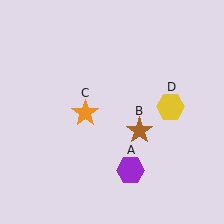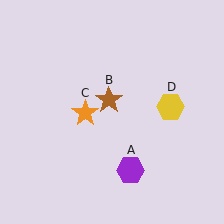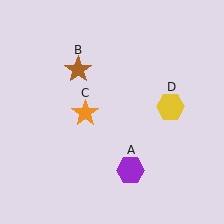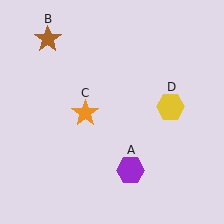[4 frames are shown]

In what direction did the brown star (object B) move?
The brown star (object B) moved up and to the left.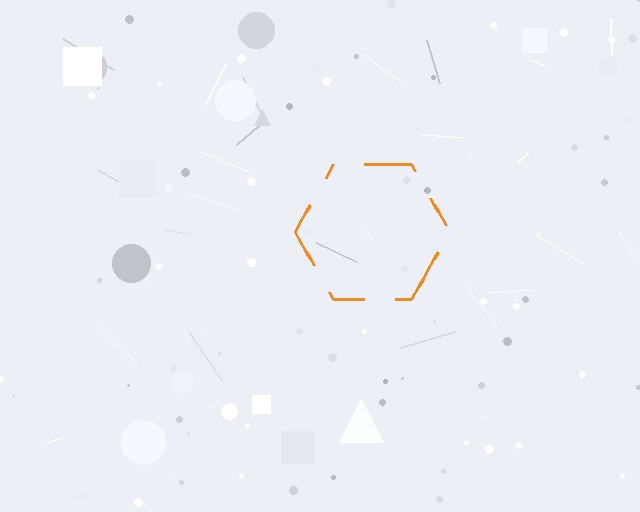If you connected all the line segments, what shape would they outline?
They would outline a hexagon.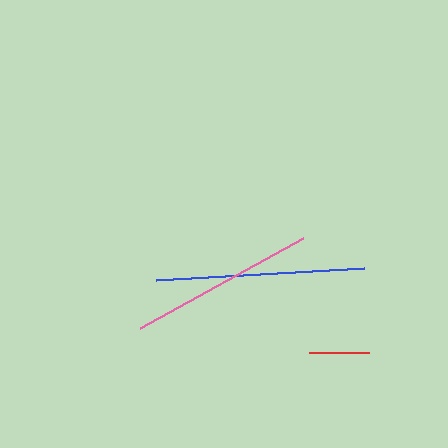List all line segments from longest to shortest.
From longest to shortest: blue, pink, red.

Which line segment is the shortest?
The red line is the shortest at approximately 60 pixels.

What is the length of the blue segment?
The blue segment is approximately 209 pixels long.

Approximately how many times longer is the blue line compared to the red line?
The blue line is approximately 3.5 times the length of the red line.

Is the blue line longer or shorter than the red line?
The blue line is longer than the red line.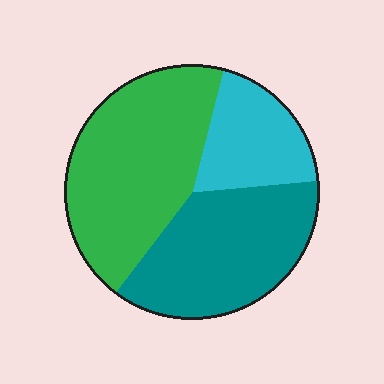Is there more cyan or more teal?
Teal.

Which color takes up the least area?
Cyan, at roughly 20%.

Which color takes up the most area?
Green, at roughly 45%.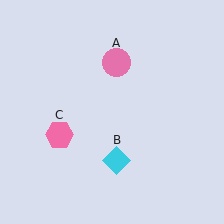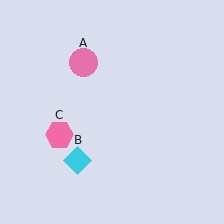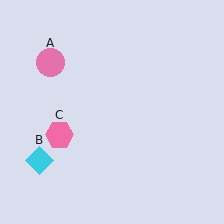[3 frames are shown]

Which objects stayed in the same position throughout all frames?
Pink hexagon (object C) remained stationary.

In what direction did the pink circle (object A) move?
The pink circle (object A) moved left.